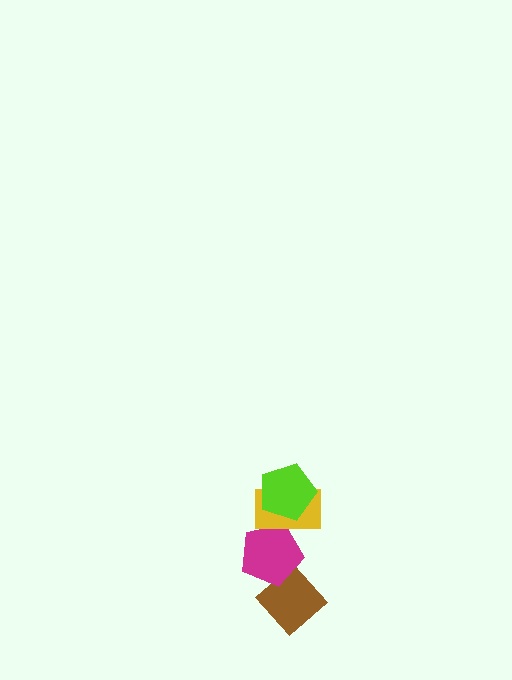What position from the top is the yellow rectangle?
The yellow rectangle is 2nd from the top.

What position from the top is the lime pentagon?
The lime pentagon is 1st from the top.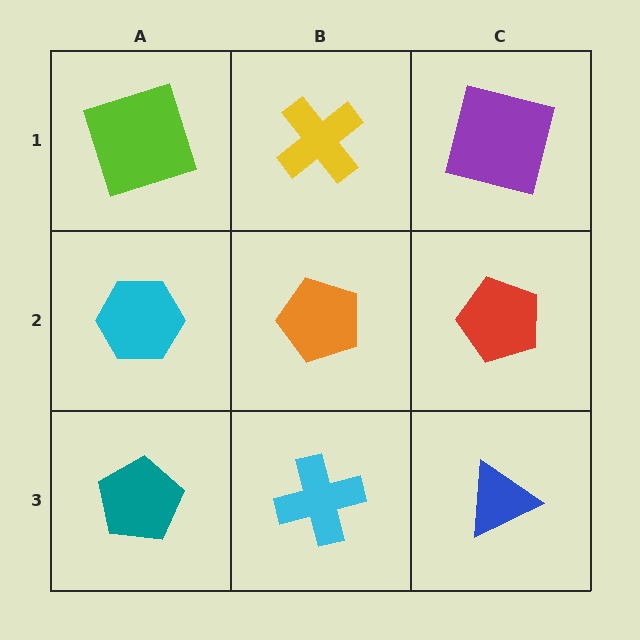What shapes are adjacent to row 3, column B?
An orange pentagon (row 2, column B), a teal pentagon (row 3, column A), a blue triangle (row 3, column C).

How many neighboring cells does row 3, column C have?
2.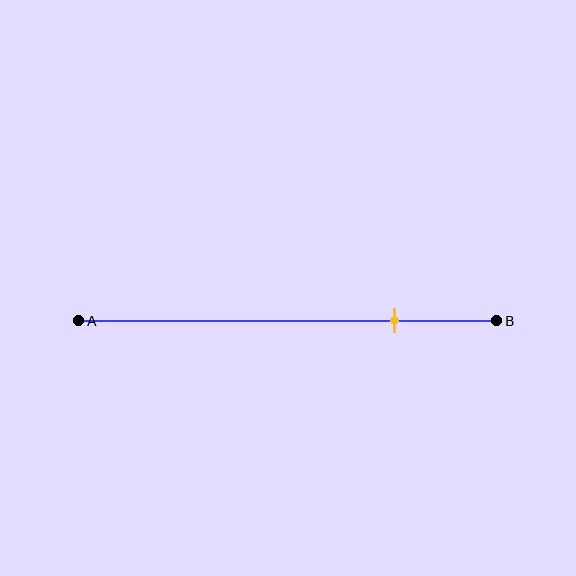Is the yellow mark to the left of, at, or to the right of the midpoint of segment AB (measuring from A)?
The yellow mark is to the right of the midpoint of segment AB.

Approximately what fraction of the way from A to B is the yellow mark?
The yellow mark is approximately 75% of the way from A to B.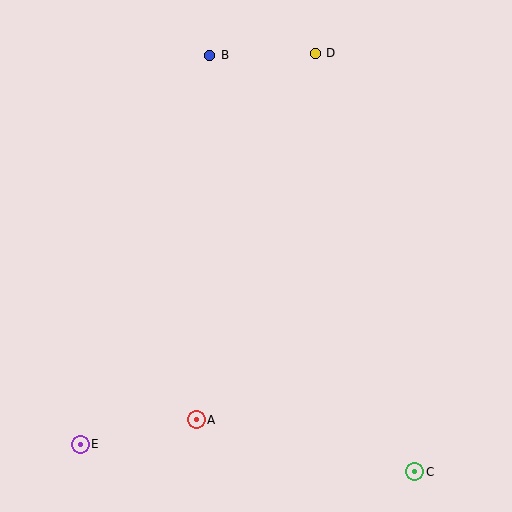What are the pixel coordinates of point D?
Point D is at (315, 53).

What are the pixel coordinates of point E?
Point E is at (80, 444).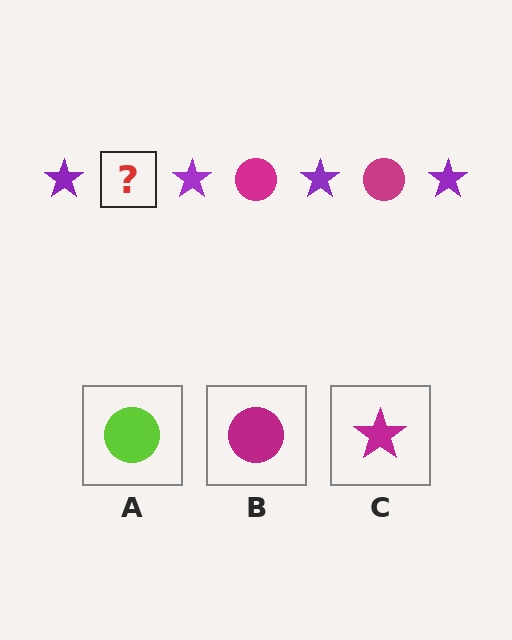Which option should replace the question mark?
Option B.